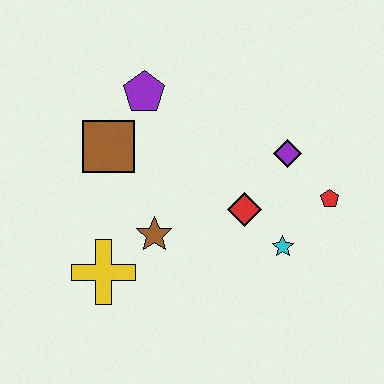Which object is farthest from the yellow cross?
The red pentagon is farthest from the yellow cross.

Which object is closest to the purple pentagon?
The brown square is closest to the purple pentagon.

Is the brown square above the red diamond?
Yes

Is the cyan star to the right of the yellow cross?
Yes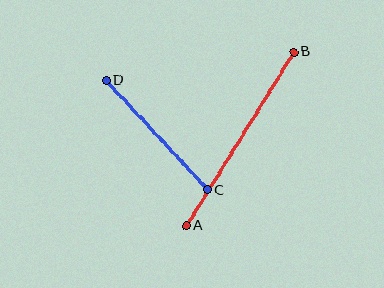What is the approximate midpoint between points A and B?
The midpoint is at approximately (240, 139) pixels.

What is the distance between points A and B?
The distance is approximately 204 pixels.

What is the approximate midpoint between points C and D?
The midpoint is at approximately (157, 135) pixels.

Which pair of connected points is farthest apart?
Points A and B are farthest apart.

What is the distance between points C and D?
The distance is approximately 149 pixels.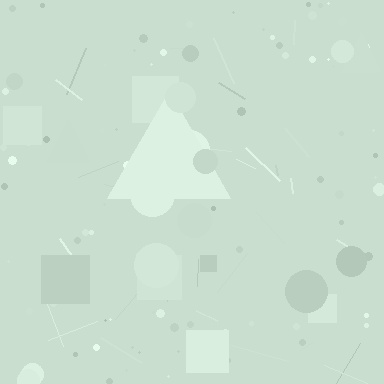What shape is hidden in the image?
A triangle is hidden in the image.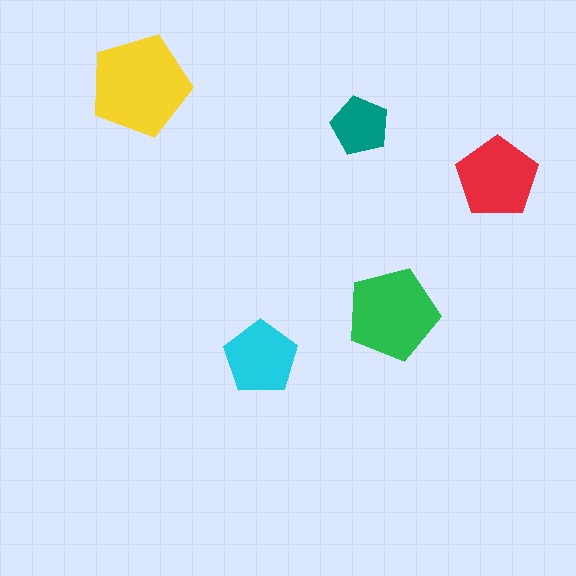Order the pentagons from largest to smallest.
the yellow one, the green one, the red one, the cyan one, the teal one.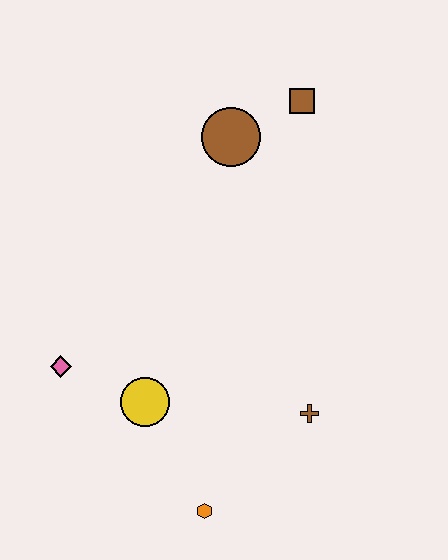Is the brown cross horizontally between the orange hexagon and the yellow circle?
No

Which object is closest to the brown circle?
The brown square is closest to the brown circle.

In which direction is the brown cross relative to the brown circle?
The brown cross is below the brown circle.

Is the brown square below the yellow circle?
No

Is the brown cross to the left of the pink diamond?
No